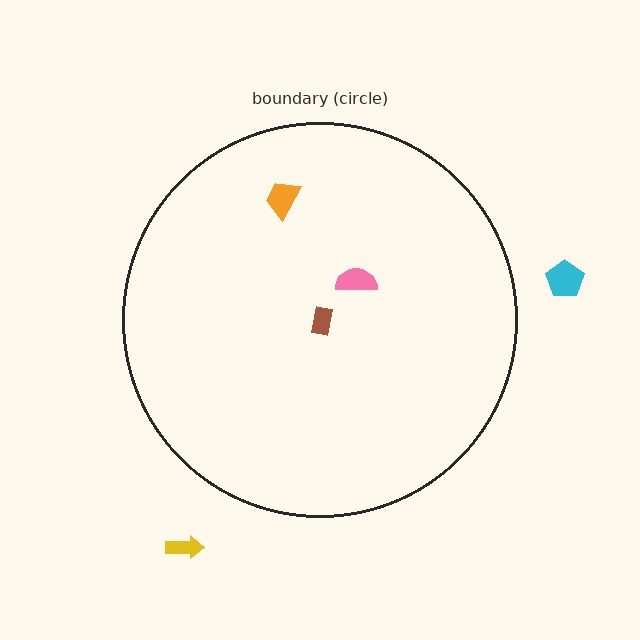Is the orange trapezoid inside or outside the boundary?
Inside.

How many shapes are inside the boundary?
3 inside, 2 outside.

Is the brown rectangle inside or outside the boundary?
Inside.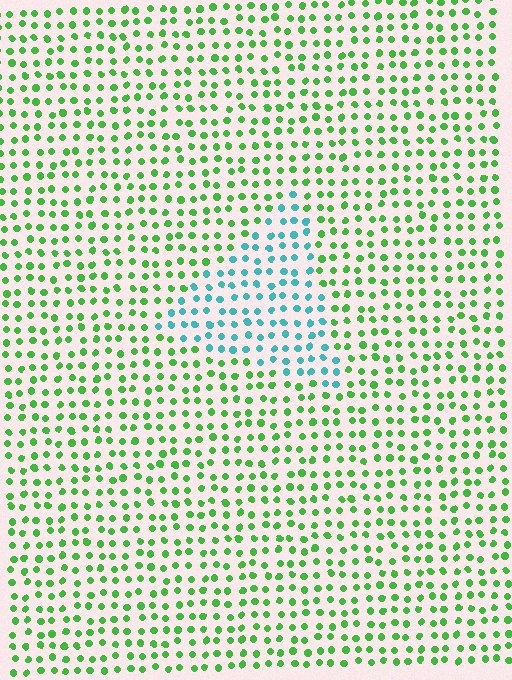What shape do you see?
I see a triangle.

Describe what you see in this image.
The image is filled with small green elements in a uniform arrangement. A triangle-shaped region is visible where the elements are tinted to a slightly different hue, forming a subtle color boundary.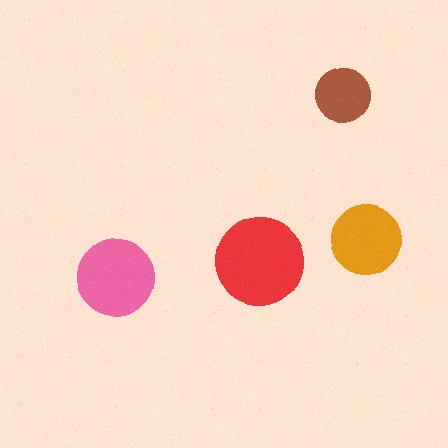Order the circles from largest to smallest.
the red one, the pink one, the orange one, the brown one.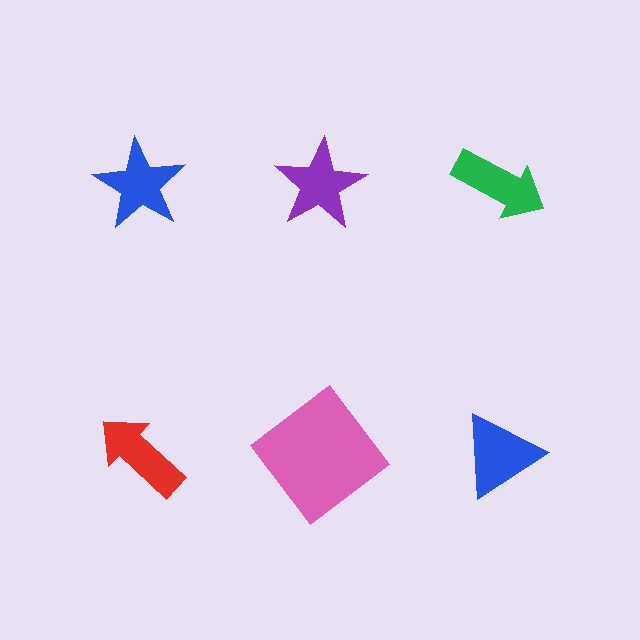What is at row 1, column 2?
A purple star.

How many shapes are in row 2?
3 shapes.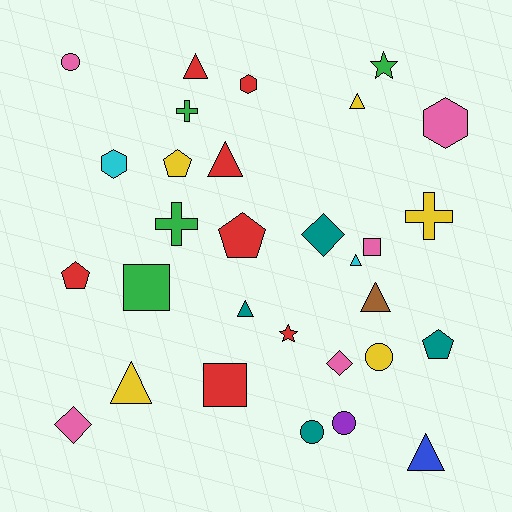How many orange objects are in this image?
There are no orange objects.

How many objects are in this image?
There are 30 objects.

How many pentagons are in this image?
There are 4 pentagons.